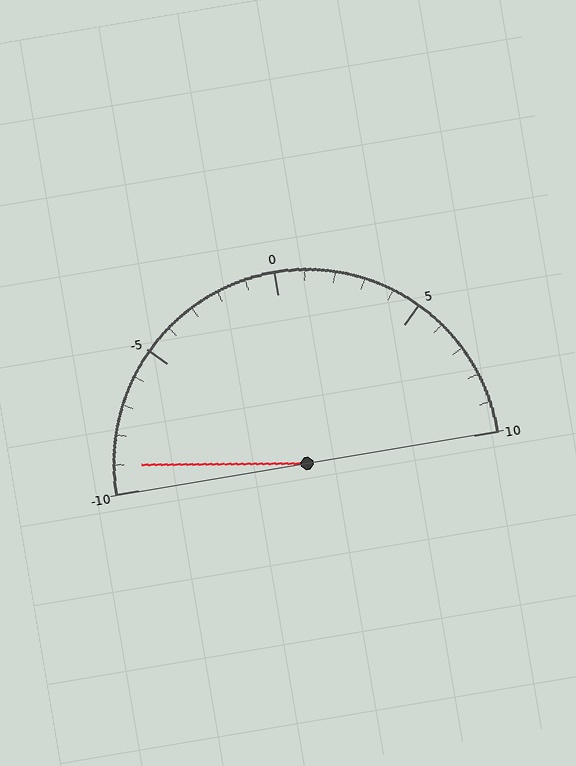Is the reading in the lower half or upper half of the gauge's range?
The reading is in the lower half of the range (-10 to 10).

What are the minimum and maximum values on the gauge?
The gauge ranges from -10 to 10.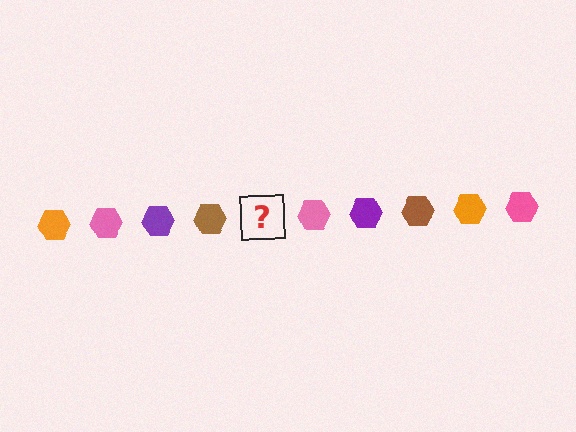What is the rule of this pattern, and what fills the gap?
The rule is that the pattern cycles through orange, pink, purple, brown hexagons. The gap should be filled with an orange hexagon.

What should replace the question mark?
The question mark should be replaced with an orange hexagon.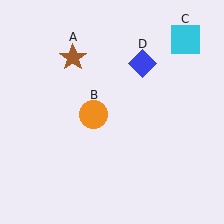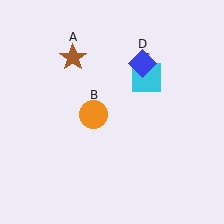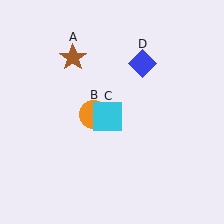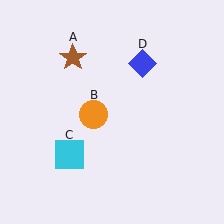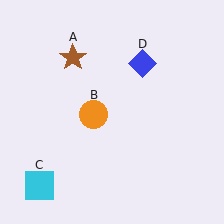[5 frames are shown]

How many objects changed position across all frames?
1 object changed position: cyan square (object C).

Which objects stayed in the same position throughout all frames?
Brown star (object A) and orange circle (object B) and blue diamond (object D) remained stationary.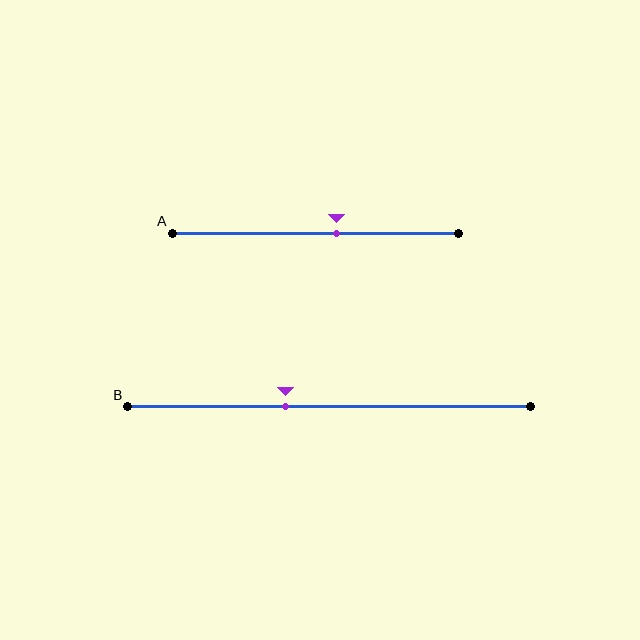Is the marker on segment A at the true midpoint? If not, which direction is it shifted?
No, the marker on segment A is shifted to the right by about 7% of the segment length.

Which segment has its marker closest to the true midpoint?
Segment A has its marker closest to the true midpoint.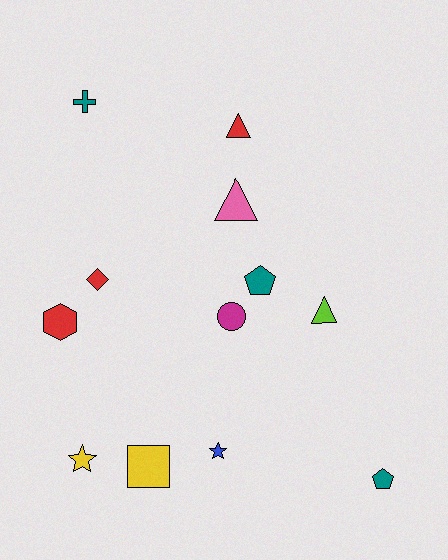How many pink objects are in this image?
There is 1 pink object.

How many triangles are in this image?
There are 3 triangles.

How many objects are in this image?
There are 12 objects.